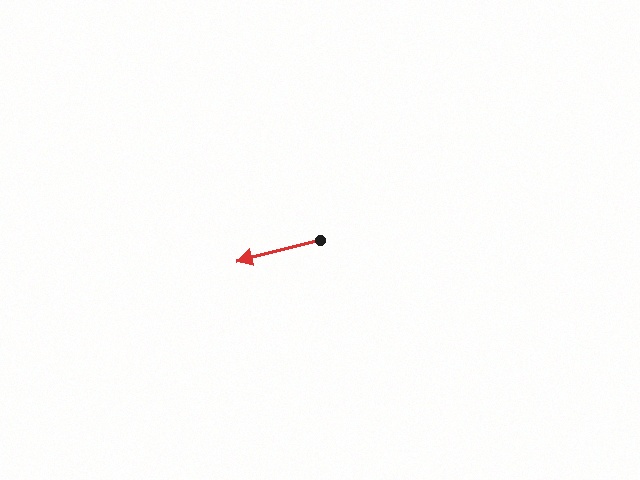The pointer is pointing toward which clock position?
Roughly 9 o'clock.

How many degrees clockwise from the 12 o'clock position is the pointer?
Approximately 256 degrees.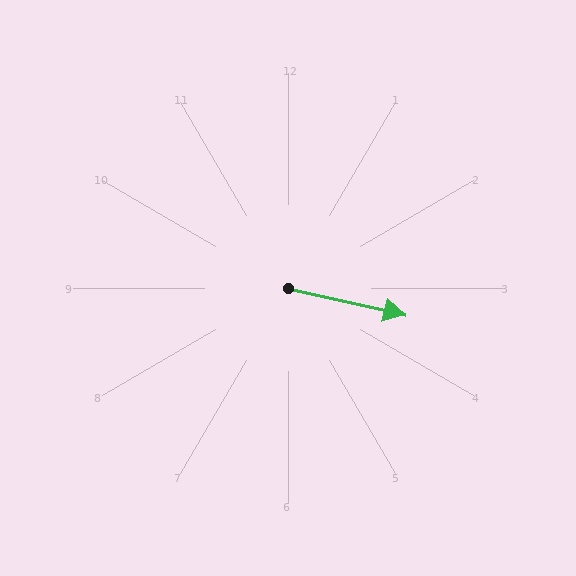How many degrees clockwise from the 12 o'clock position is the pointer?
Approximately 103 degrees.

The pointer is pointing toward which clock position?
Roughly 3 o'clock.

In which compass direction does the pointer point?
East.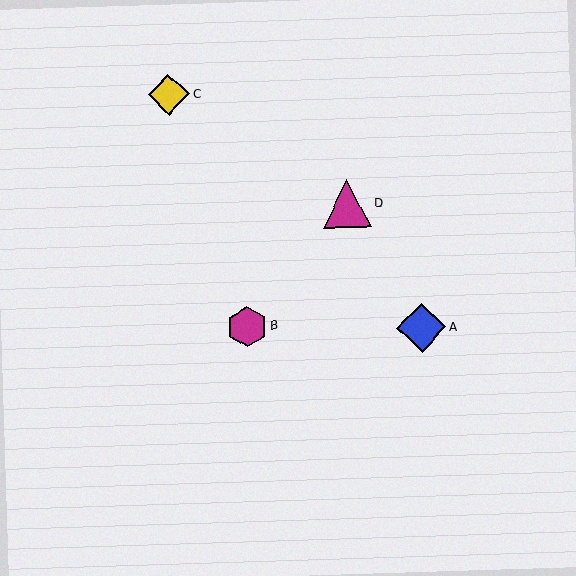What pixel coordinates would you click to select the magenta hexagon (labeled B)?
Click at (247, 327) to select the magenta hexagon B.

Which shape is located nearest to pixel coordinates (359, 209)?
The magenta triangle (labeled D) at (347, 204) is nearest to that location.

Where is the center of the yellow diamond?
The center of the yellow diamond is at (169, 94).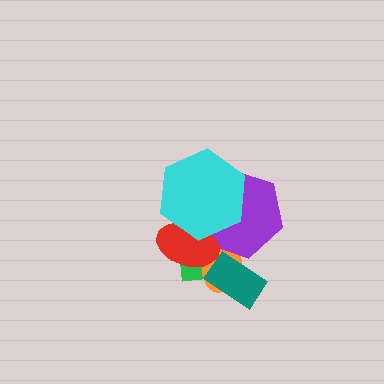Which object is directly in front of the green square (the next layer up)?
The orange ellipse is directly in front of the green square.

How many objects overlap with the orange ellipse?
4 objects overlap with the orange ellipse.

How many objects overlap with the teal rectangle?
2 objects overlap with the teal rectangle.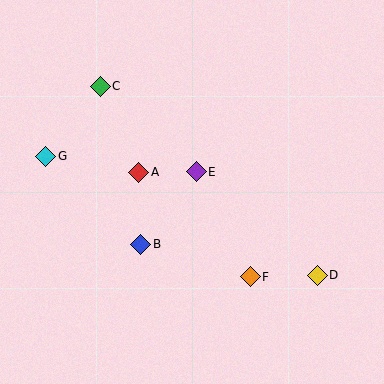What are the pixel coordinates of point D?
Point D is at (317, 275).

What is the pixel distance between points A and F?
The distance between A and F is 152 pixels.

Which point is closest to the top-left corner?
Point C is closest to the top-left corner.